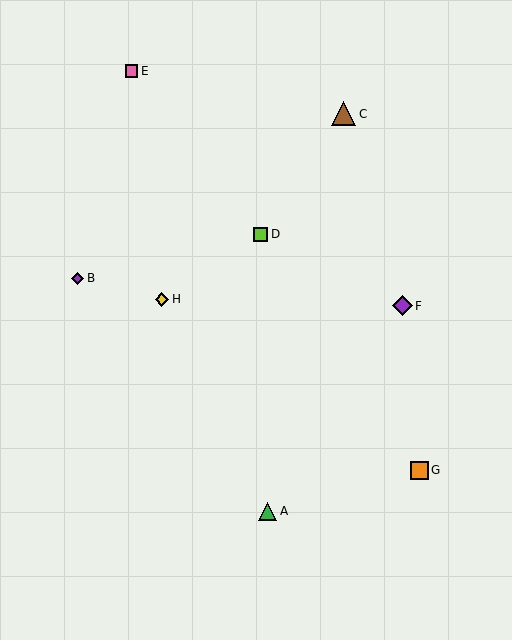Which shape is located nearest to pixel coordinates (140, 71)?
The pink square (labeled E) at (132, 71) is nearest to that location.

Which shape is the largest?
The brown triangle (labeled C) is the largest.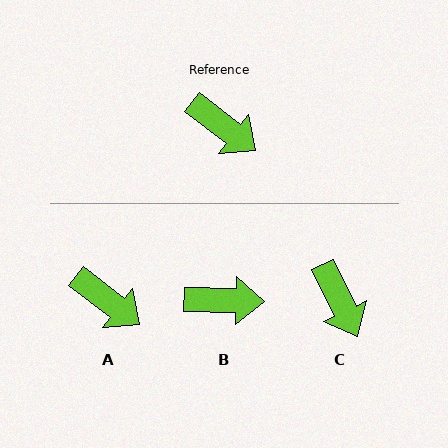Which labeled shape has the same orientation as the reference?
A.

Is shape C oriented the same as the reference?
No, it is off by about 27 degrees.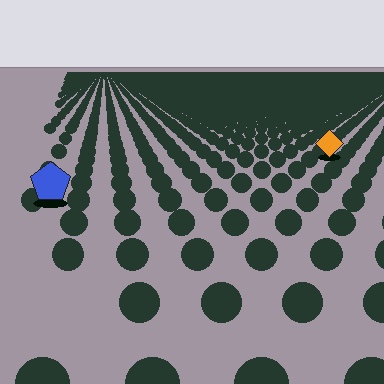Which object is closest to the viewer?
The blue pentagon is closest. The texture marks near it are larger and more spread out.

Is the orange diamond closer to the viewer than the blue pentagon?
No. The blue pentagon is closer — you can tell from the texture gradient: the ground texture is coarser near it.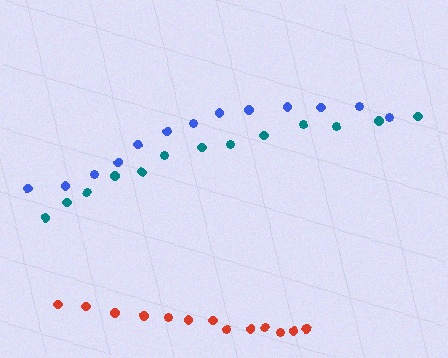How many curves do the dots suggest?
There are 3 distinct paths.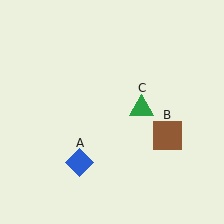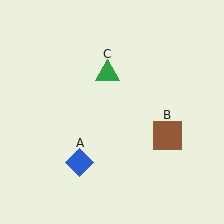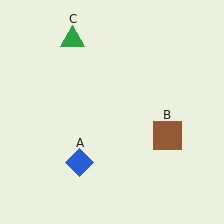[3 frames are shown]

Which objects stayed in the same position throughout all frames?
Blue diamond (object A) and brown square (object B) remained stationary.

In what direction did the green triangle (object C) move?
The green triangle (object C) moved up and to the left.